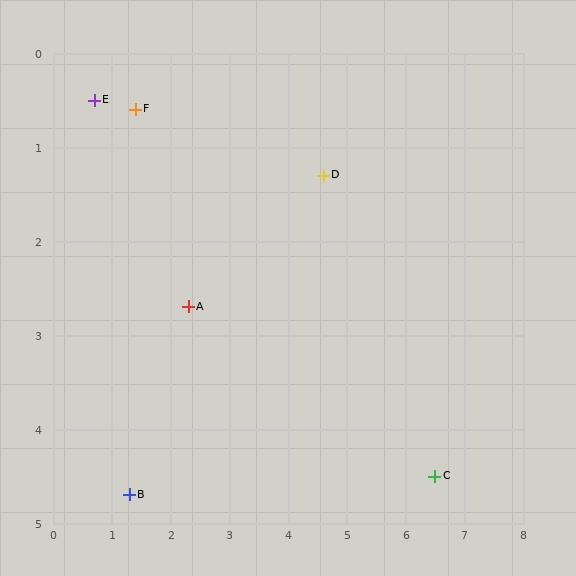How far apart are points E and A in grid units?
Points E and A are about 2.7 grid units apart.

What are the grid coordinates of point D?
Point D is at approximately (4.6, 1.3).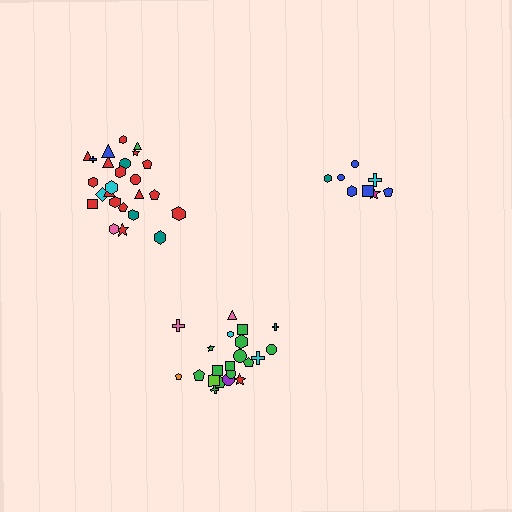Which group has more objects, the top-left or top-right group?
The top-left group.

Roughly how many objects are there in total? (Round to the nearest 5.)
Roughly 55 objects in total.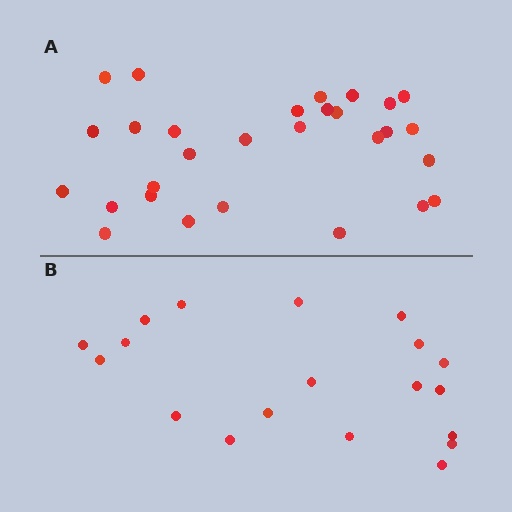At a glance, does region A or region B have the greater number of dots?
Region A (the top region) has more dots.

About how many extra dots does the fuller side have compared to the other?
Region A has roughly 10 or so more dots than region B.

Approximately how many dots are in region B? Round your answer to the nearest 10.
About 20 dots. (The exact count is 19, which rounds to 20.)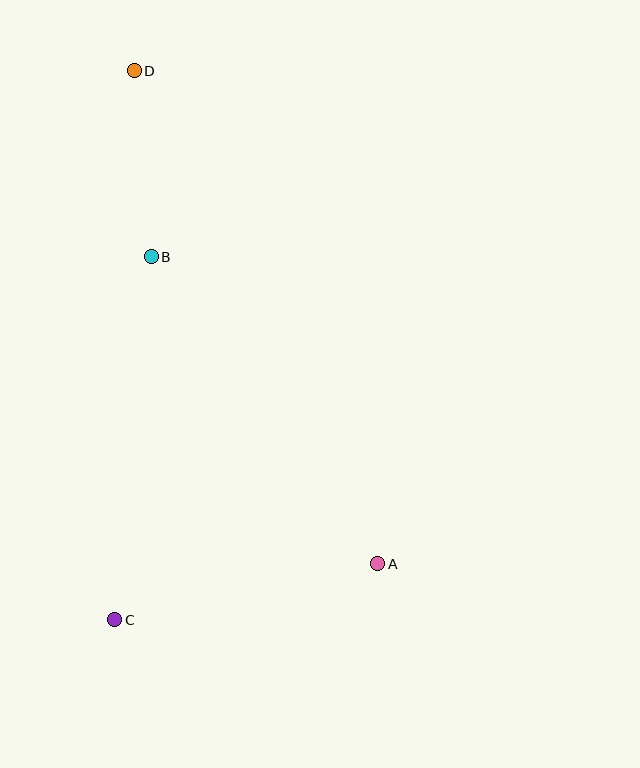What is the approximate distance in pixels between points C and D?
The distance between C and D is approximately 549 pixels.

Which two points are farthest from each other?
Points A and D are farthest from each other.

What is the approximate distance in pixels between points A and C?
The distance between A and C is approximately 269 pixels.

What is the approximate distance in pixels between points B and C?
The distance between B and C is approximately 365 pixels.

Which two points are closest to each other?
Points B and D are closest to each other.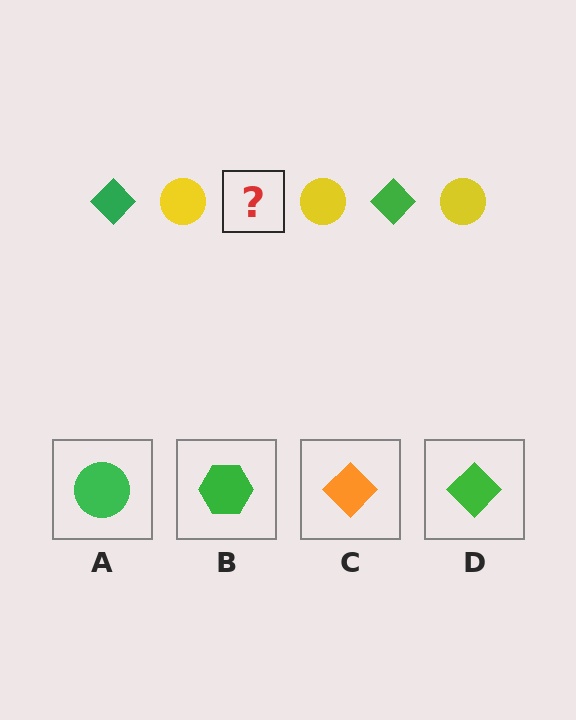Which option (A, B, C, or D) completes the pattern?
D.